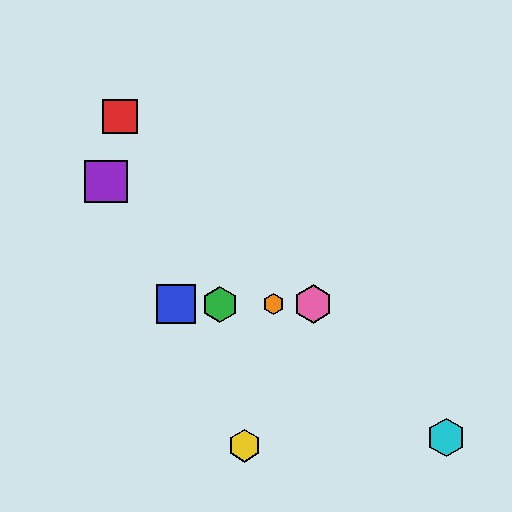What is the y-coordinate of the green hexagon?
The green hexagon is at y≈304.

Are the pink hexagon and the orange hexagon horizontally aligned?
Yes, both are at y≈304.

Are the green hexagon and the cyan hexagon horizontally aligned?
No, the green hexagon is at y≈304 and the cyan hexagon is at y≈438.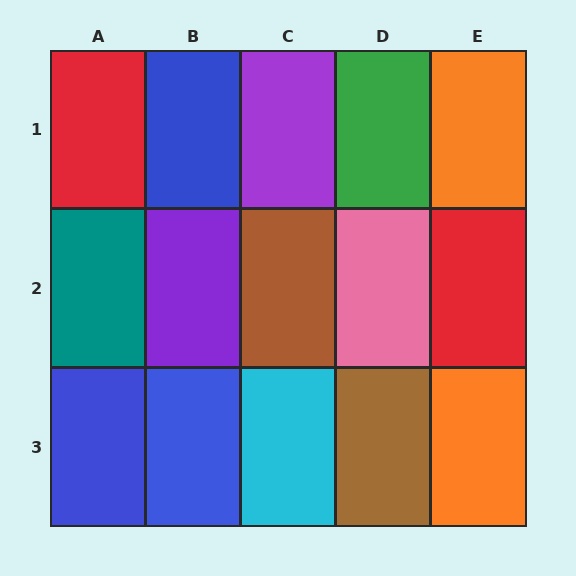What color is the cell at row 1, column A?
Red.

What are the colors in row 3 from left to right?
Blue, blue, cyan, brown, orange.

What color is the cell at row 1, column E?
Orange.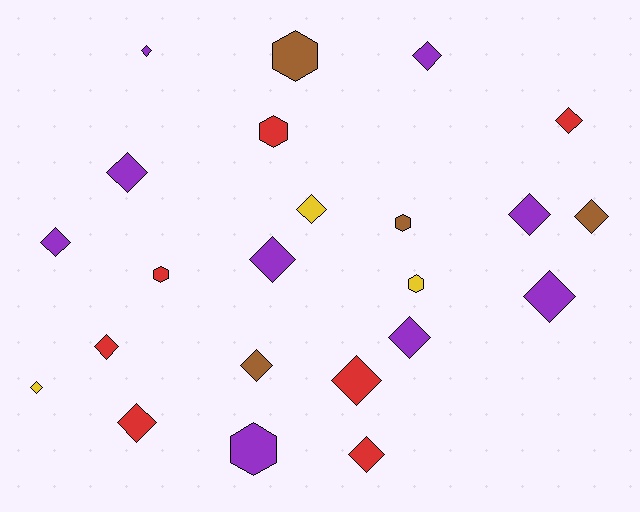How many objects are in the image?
There are 23 objects.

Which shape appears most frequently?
Diamond, with 17 objects.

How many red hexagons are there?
There are 2 red hexagons.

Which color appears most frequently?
Purple, with 9 objects.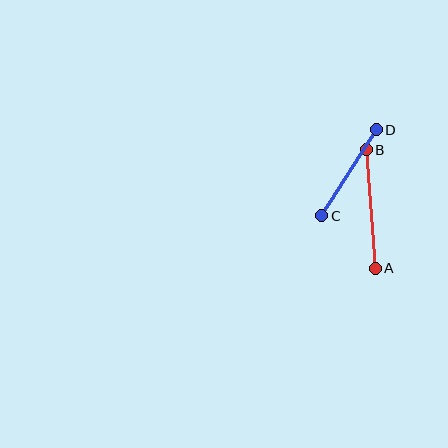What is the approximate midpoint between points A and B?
The midpoint is at approximately (371, 209) pixels.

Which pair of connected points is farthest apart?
Points A and B are farthest apart.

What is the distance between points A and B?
The distance is approximately 119 pixels.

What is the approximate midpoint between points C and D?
The midpoint is at approximately (349, 173) pixels.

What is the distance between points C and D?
The distance is approximately 102 pixels.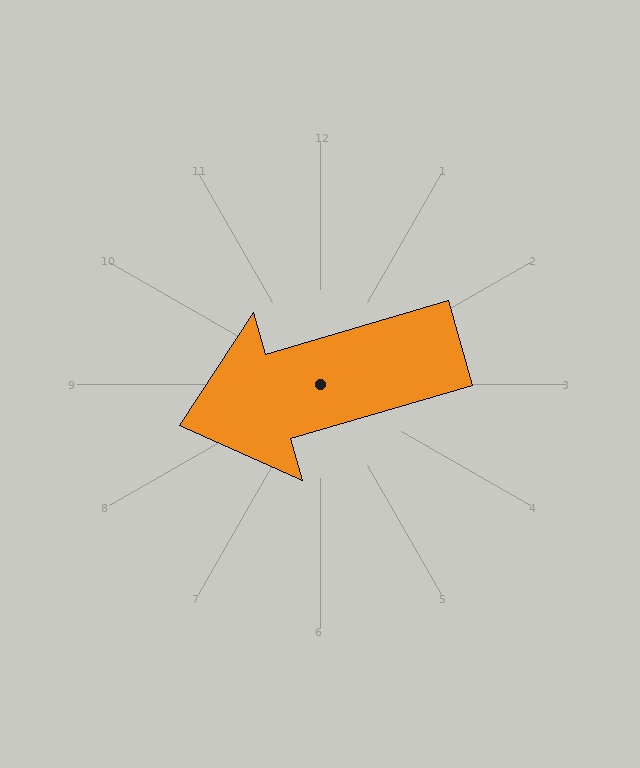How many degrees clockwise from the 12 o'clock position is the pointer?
Approximately 254 degrees.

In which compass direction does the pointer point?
West.